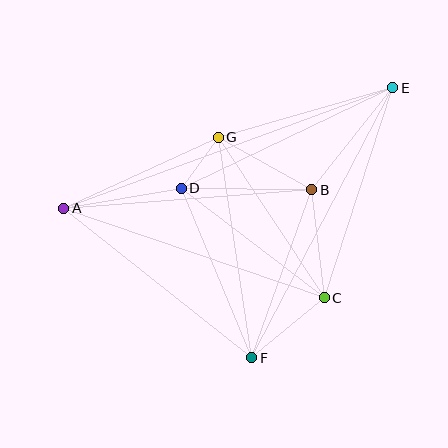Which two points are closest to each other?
Points D and G are closest to each other.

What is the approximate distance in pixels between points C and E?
The distance between C and E is approximately 221 pixels.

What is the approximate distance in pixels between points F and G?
The distance between F and G is approximately 223 pixels.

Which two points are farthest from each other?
Points A and E are farthest from each other.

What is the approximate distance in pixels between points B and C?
The distance between B and C is approximately 109 pixels.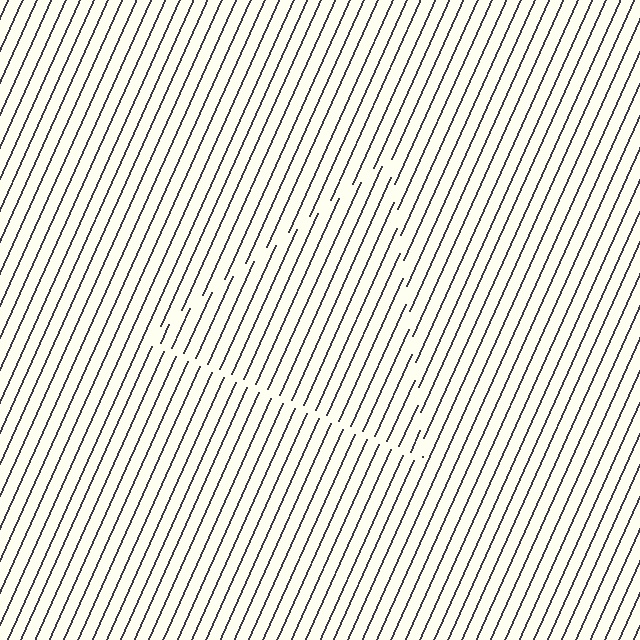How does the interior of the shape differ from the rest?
The interior of the shape contains the same grating, shifted by half a period — the contour is defined by the phase discontinuity where line-ends from the inner and outer gratings abut.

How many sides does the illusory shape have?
3 sides — the line-ends trace a triangle.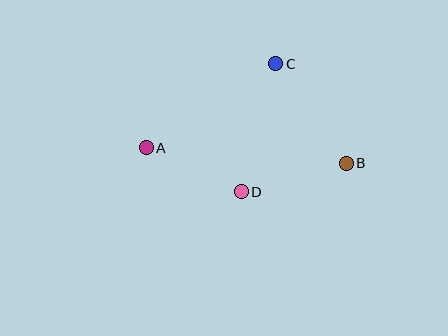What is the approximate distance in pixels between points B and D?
The distance between B and D is approximately 109 pixels.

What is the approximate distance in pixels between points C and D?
The distance between C and D is approximately 133 pixels.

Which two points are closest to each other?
Points A and D are closest to each other.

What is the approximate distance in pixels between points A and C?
The distance between A and C is approximately 155 pixels.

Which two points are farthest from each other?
Points A and B are farthest from each other.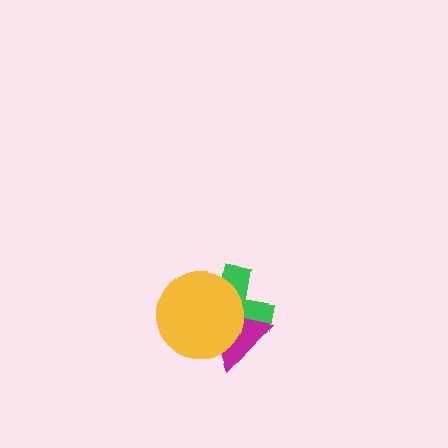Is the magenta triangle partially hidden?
Yes, it is partially covered by another shape.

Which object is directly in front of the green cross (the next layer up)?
The magenta triangle is directly in front of the green cross.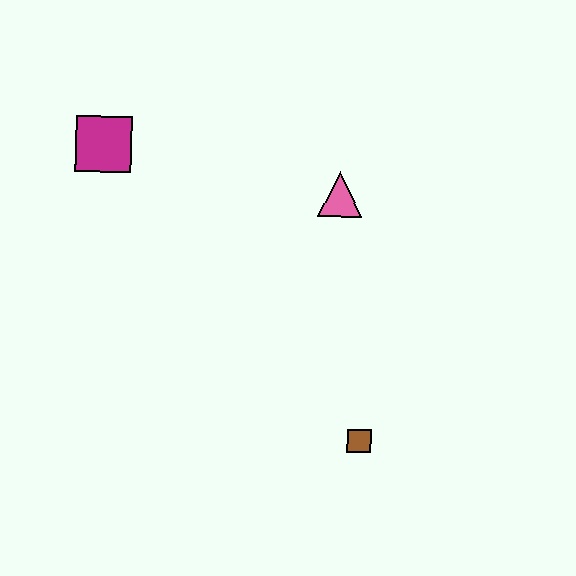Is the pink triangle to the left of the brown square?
Yes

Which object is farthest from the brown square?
The magenta square is farthest from the brown square.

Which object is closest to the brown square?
The pink triangle is closest to the brown square.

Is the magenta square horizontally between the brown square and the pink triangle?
No